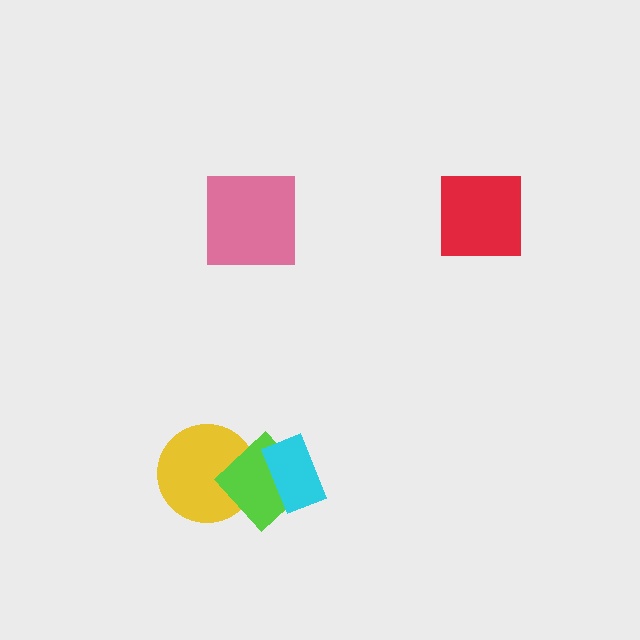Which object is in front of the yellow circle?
The lime diamond is in front of the yellow circle.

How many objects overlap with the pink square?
0 objects overlap with the pink square.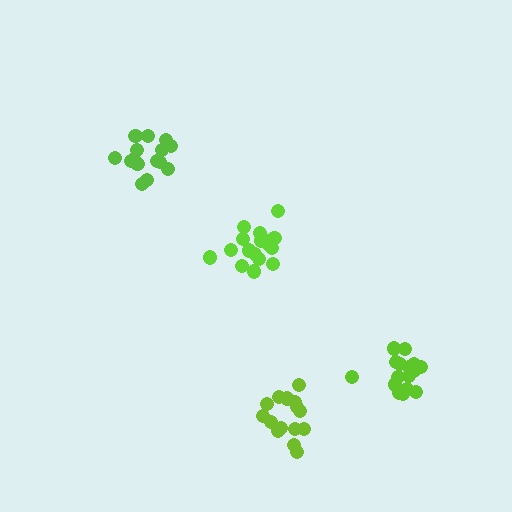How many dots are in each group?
Group 1: 17 dots, Group 2: 15 dots, Group 3: 18 dots, Group 4: 16 dots (66 total).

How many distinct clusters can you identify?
There are 4 distinct clusters.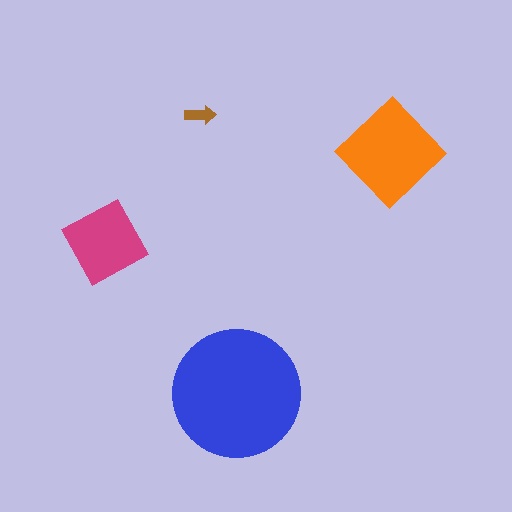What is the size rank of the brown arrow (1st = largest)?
4th.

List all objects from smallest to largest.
The brown arrow, the magenta square, the orange diamond, the blue circle.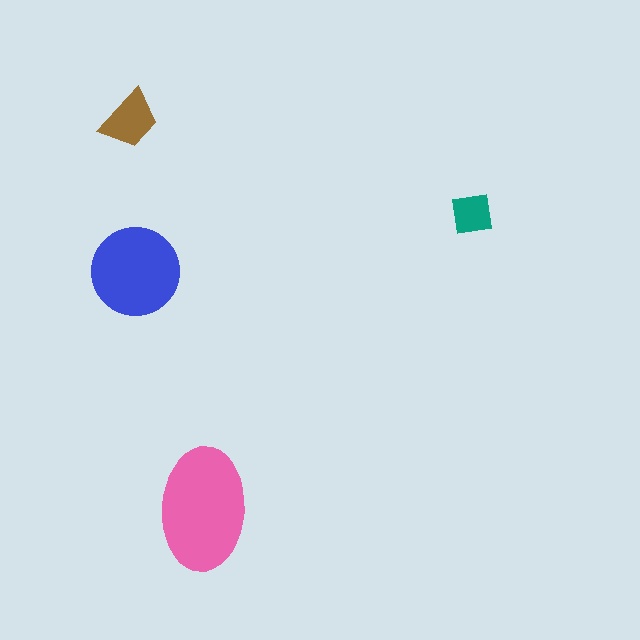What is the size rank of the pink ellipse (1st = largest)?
1st.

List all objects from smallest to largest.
The teal square, the brown trapezoid, the blue circle, the pink ellipse.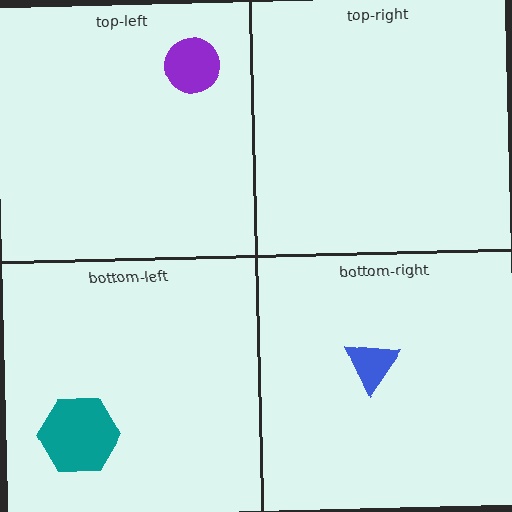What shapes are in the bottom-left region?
The teal hexagon.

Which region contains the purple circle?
The top-left region.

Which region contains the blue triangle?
The bottom-right region.